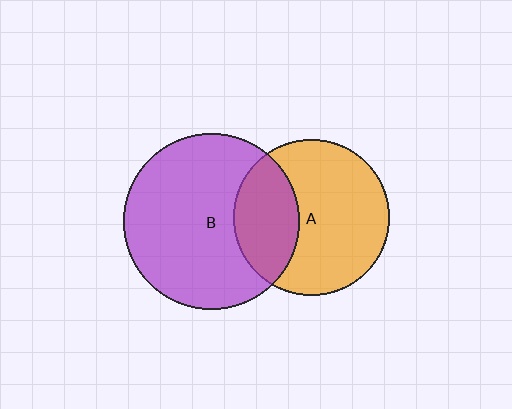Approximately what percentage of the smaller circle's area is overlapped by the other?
Approximately 30%.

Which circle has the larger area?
Circle B (purple).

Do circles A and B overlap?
Yes.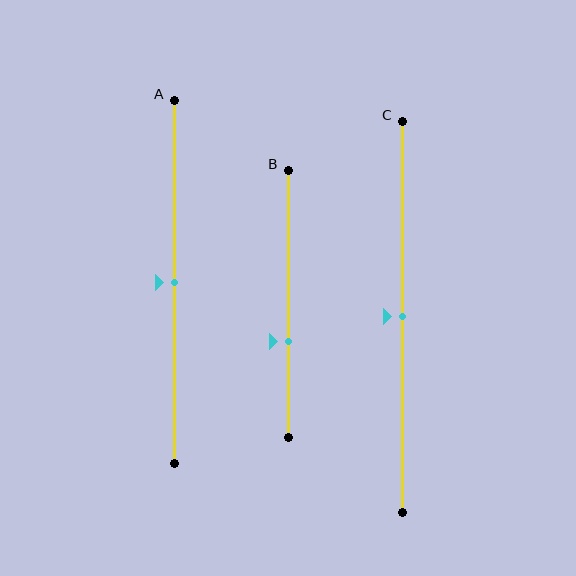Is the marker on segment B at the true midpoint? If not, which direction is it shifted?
No, the marker on segment B is shifted downward by about 14% of the segment length.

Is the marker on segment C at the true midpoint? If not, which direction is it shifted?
Yes, the marker on segment C is at the true midpoint.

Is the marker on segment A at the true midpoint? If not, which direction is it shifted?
Yes, the marker on segment A is at the true midpoint.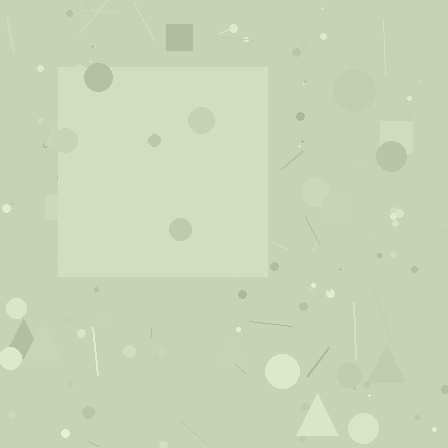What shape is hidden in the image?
A square is hidden in the image.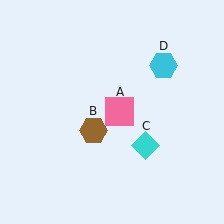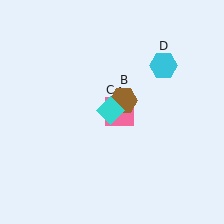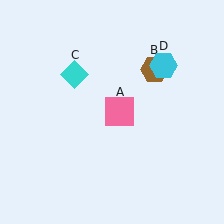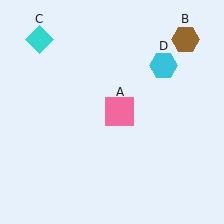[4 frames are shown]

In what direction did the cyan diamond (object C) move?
The cyan diamond (object C) moved up and to the left.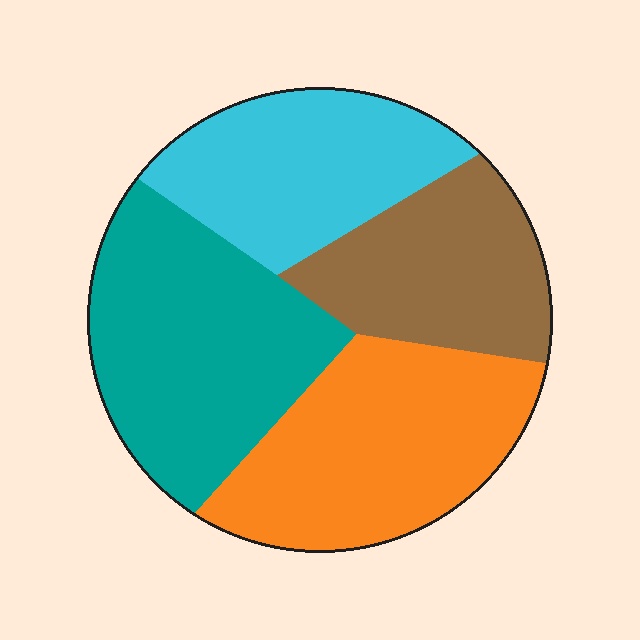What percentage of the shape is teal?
Teal takes up about one third (1/3) of the shape.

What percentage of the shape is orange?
Orange covers about 30% of the shape.